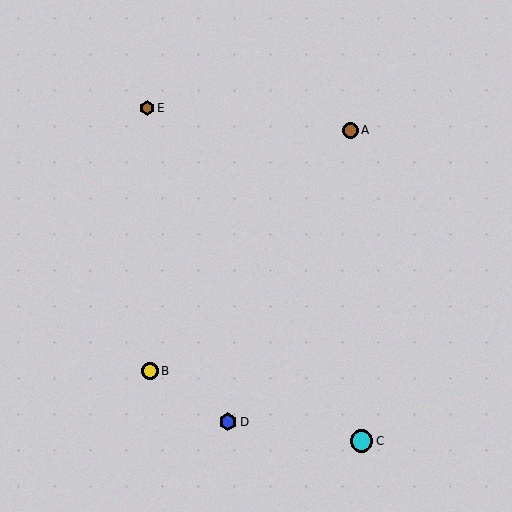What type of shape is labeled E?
Shape E is a brown hexagon.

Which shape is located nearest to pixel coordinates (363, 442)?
The cyan circle (labeled C) at (362, 441) is nearest to that location.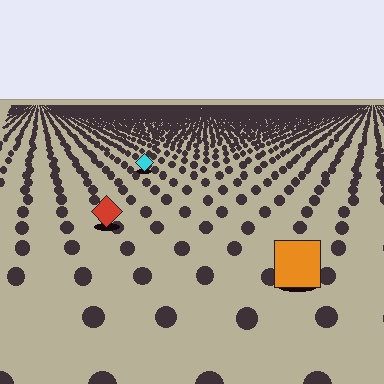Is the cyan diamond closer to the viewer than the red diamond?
No. The red diamond is closer — you can tell from the texture gradient: the ground texture is coarser near it.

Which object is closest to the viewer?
The orange square is closest. The texture marks near it are larger and more spread out.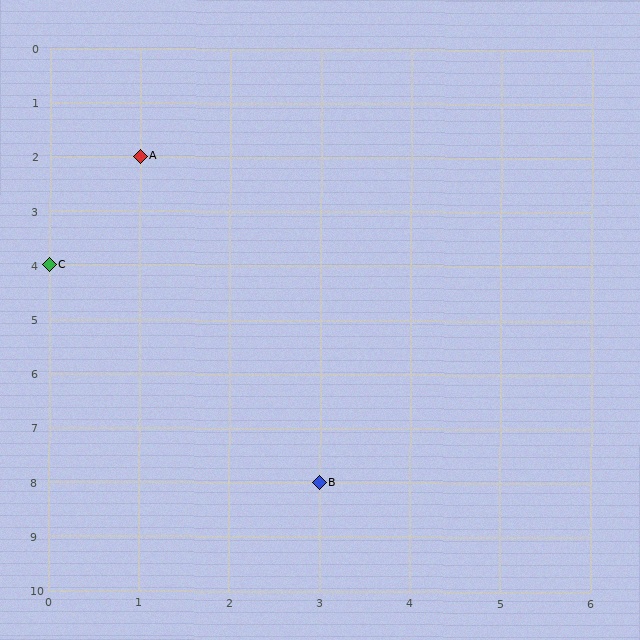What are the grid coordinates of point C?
Point C is at grid coordinates (0, 4).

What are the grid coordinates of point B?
Point B is at grid coordinates (3, 8).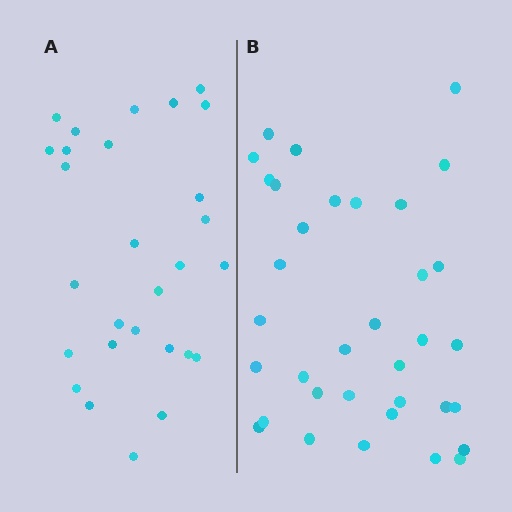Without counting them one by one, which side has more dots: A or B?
Region B (the right region) has more dots.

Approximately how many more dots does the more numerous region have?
Region B has roughly 8 or so more dots than region A.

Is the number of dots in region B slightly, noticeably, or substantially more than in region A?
Region B has noticeably more, but not dramatically so. The ratio is roughly 1.2 to 1.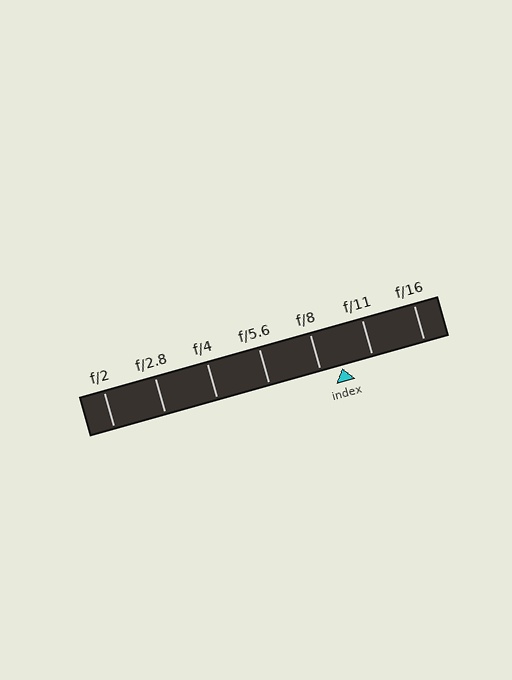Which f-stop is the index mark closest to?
The index mark is closest to f/8.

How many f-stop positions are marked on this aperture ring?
There are 7 f-stop positions marked.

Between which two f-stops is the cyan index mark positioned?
The index mark is between f/8 and f/11.